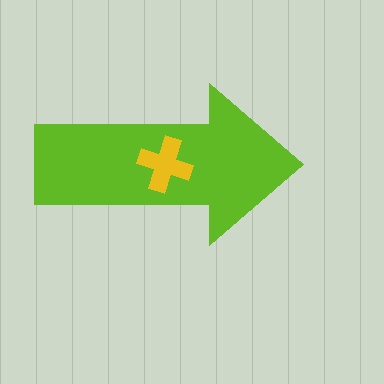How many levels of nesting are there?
2.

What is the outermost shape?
The lime arrow.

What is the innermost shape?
The yellow cross.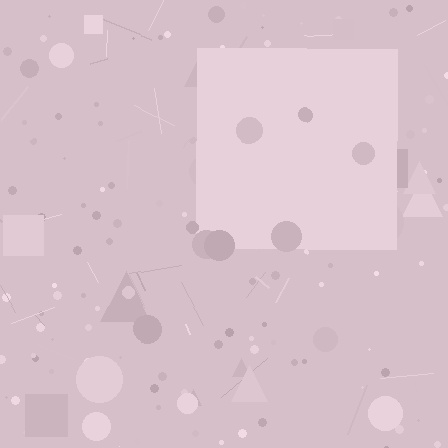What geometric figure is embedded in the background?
A square is embedded in the background.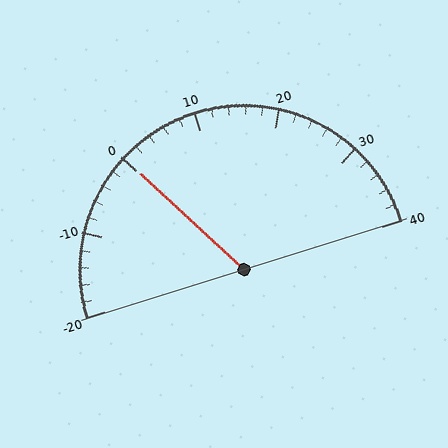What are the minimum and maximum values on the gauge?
The gauge ranges from -20 to 40.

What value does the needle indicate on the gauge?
The needle indicates approximately 0.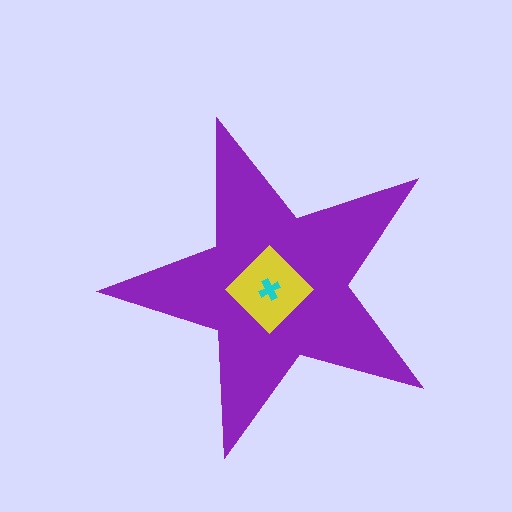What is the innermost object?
The cyan cross.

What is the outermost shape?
The purple star.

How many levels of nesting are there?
3.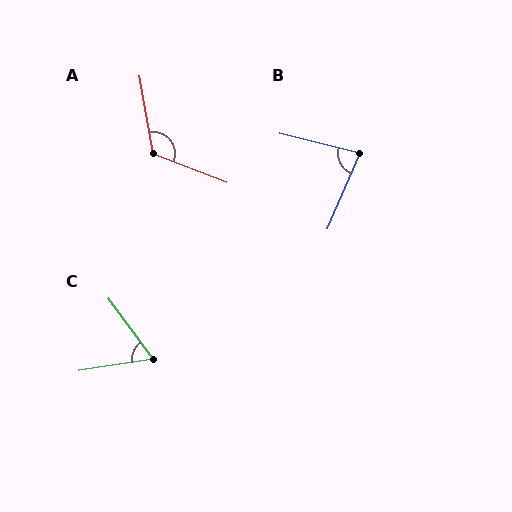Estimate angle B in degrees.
Approximately 81 degrees.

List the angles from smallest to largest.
C (62°), B (81°), A (121°).